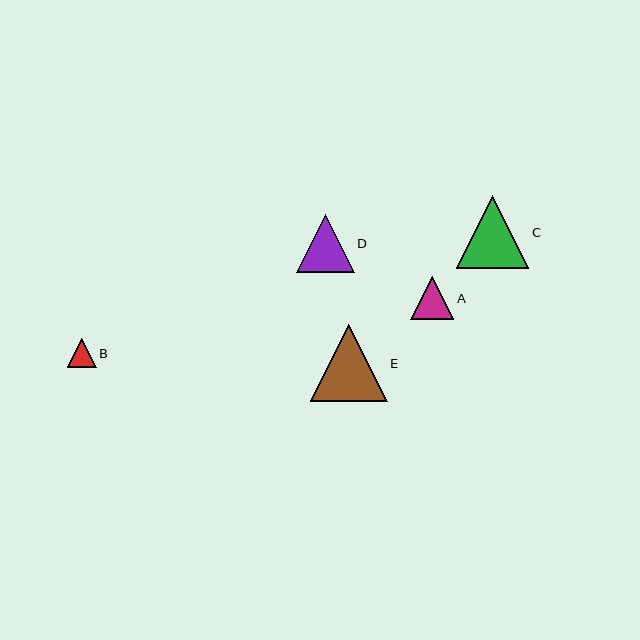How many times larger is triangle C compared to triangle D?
Triangle C is approximately 1.3 times the size of triangle D.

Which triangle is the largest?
Triangle E is the largest with a size of approximately 77 pixels.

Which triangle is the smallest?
Triangle B is the smallest with a size of approximately 29 pixels.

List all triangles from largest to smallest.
From largest to smallest: E, C, D, A, B.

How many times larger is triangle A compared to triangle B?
Triangle A is approximately 1.5 times the size of triangle B.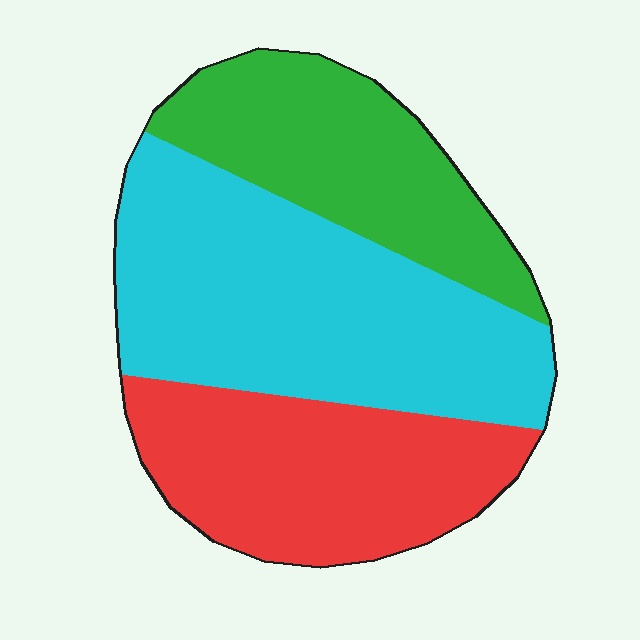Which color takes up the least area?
Green, at roughly 25%.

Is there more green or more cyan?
Cyan.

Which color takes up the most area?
Cyan, at roughly 45%.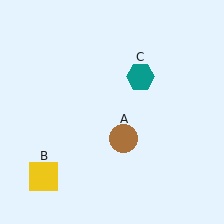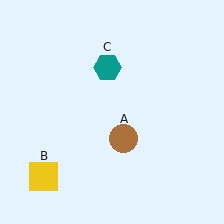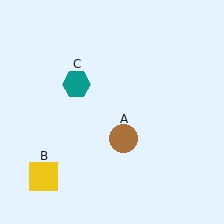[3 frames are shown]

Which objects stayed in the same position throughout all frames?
Brown circle (object A) and yellow square (object B) remained stationary.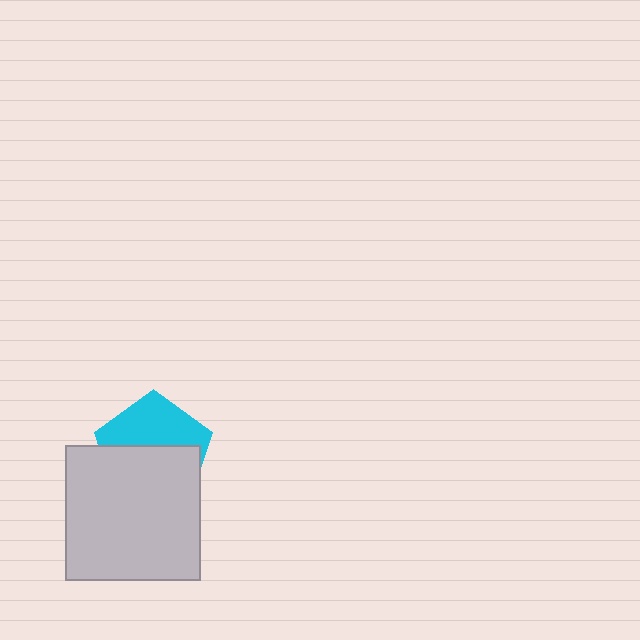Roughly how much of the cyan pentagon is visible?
A small part of it is visible (roughly 44%).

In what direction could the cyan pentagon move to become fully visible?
The cyan pentagon could move up. That would shift it out from behind the light gray square entirely.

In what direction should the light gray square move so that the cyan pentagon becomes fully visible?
The light gray square should move down. That is the shortest direction to clear the overlap and leave the cyan pentagon fully visible.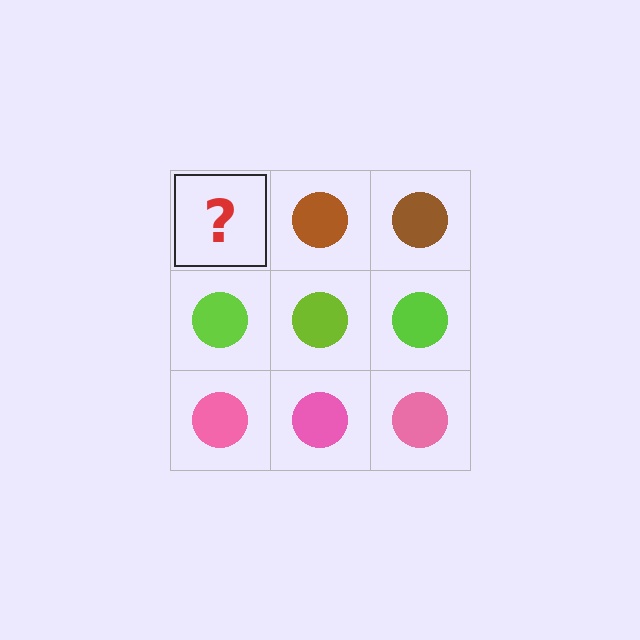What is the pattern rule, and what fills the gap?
The rule is that each row has a consistent color. The gap should be filled with a brown circle.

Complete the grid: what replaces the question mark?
The question mark should be replaced with a brown circle.